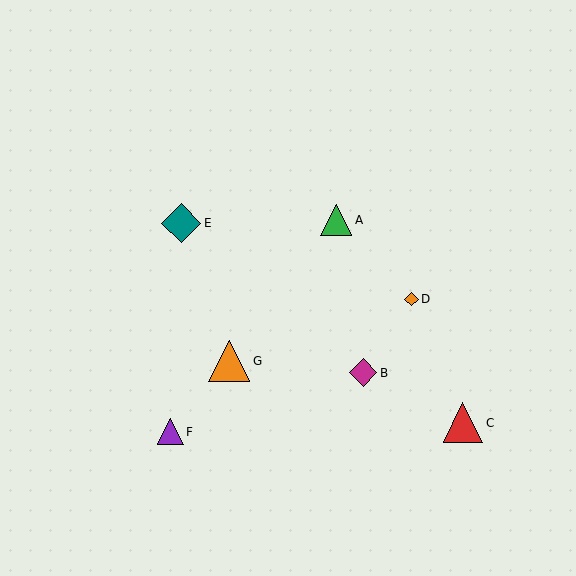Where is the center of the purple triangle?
The center of the purple triangle is at (170, 432).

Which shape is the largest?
The orange triangle (labeled G) is the largest.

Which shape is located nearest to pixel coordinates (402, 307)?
The orange diamond (labeled D) at (412, 299) is nearest to that location.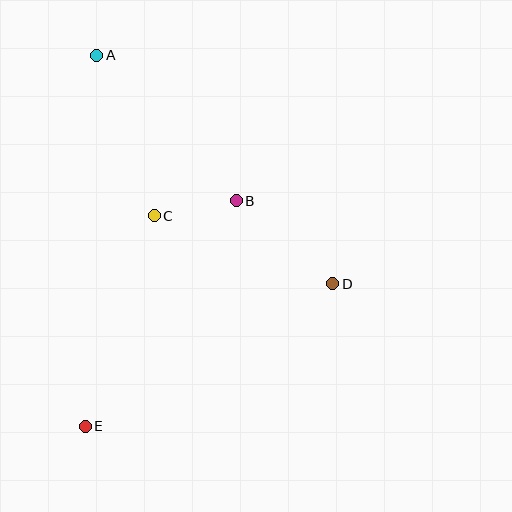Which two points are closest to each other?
Points B and C are closest to each other.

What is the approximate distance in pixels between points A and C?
The distance between A and C is approximately 170 pixels.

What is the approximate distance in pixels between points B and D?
The distance between B and D is approximately 127 pixels.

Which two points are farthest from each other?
Points A and E are farthest from each other.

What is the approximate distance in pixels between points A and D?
The distance between A and D is approximately 328 pixels.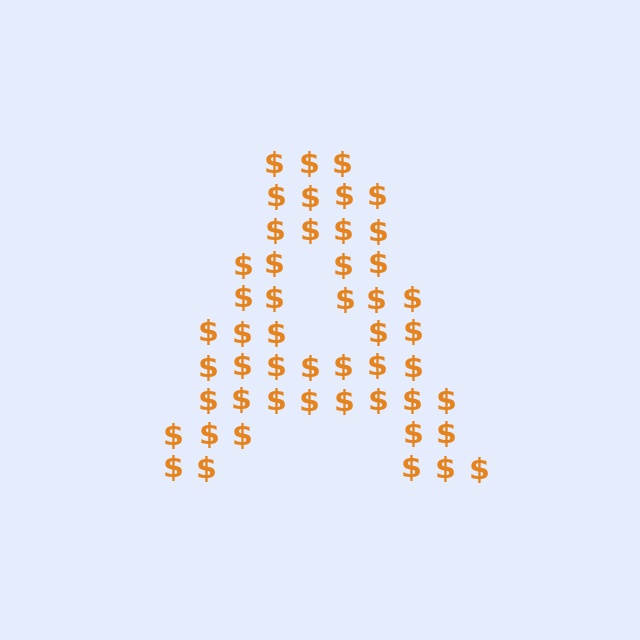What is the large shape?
The large shape is the letter A.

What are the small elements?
The small elements are dollar signs.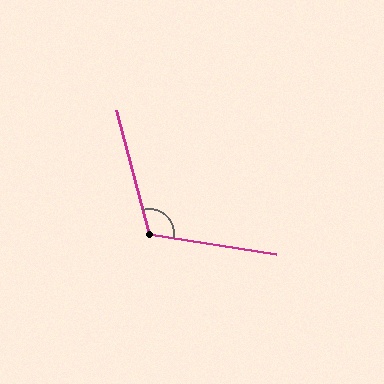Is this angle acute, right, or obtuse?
It is obtuse.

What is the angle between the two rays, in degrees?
Approximately 114 degrees.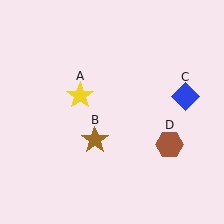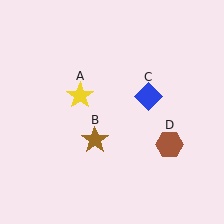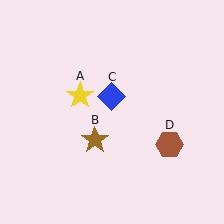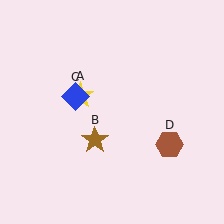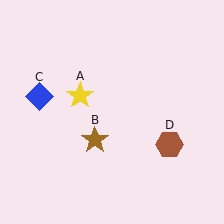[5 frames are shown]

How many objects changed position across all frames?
1 object changed position: blue diamond (object C).